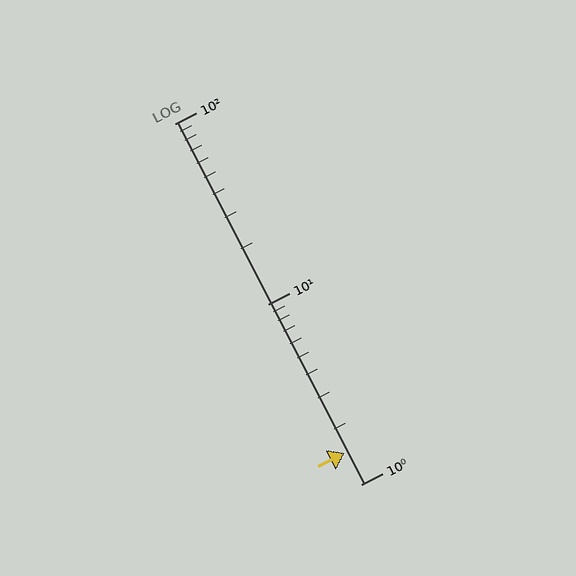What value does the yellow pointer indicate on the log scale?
The pointer indicates approximately 1.5.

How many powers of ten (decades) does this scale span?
The scale spans 2 decades, from 1 to 100.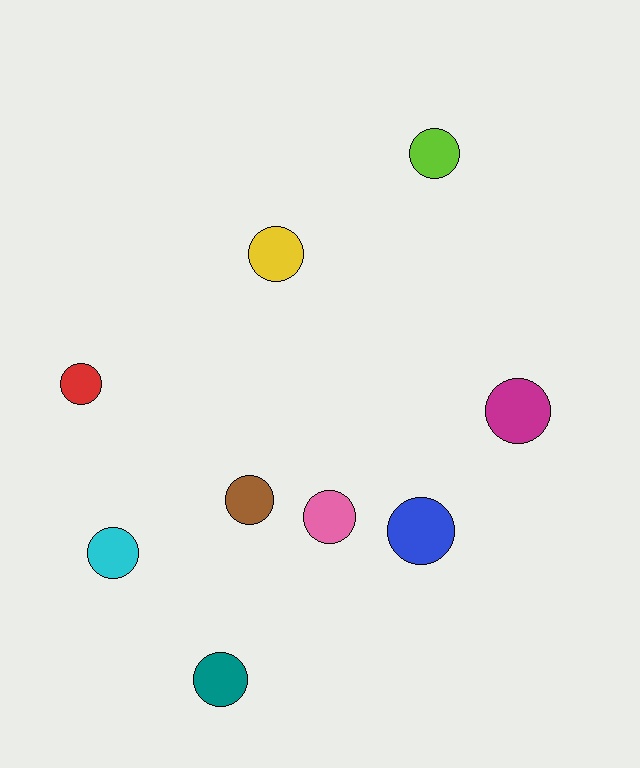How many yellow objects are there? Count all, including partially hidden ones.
There is 1 yellow object.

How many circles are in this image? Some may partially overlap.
There are 9 circles.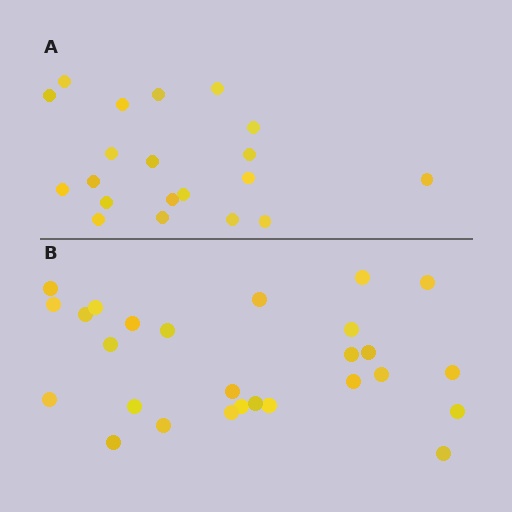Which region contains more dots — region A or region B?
Region B (the bottom region) has more dots.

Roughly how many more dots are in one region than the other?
Region B has roughly 8 or so more dots than region A.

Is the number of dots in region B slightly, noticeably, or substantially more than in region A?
Region B has noticeably more, but not dramatically so. The ratio is roughly 1.4 to 1.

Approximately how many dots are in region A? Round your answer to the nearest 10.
About 20 dots.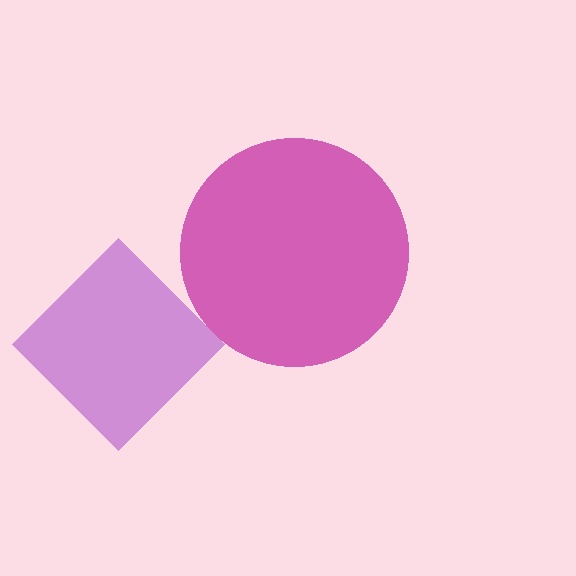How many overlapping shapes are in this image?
There are 2 overlapping shapes in the image.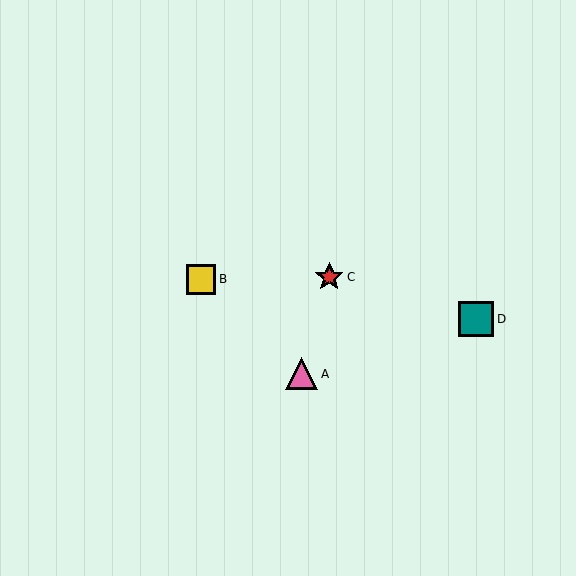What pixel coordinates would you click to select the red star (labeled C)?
Click at (329, 277) to select the red star C.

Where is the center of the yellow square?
The center of the yellow square is at (201, 279).